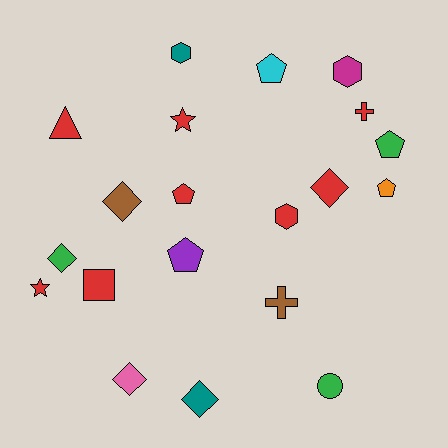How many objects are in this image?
There are 20 objects.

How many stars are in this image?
There are 2 stars.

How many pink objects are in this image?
There is 1 pink object.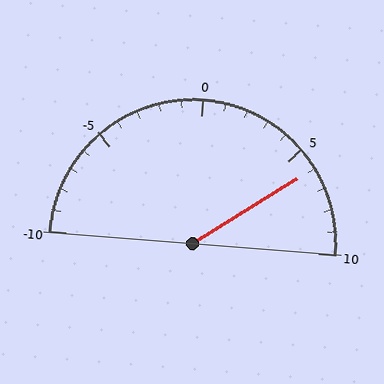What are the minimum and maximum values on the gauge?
The gauge ranges from -10 to 10.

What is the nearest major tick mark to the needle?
The nearest major tick mark is 5.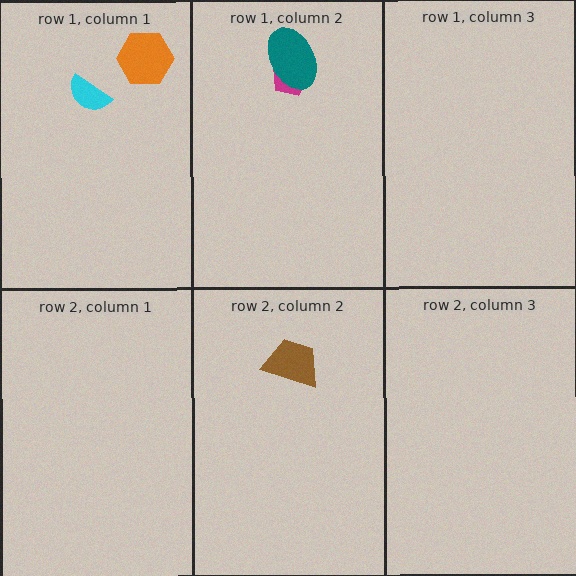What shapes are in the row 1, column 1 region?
The cyan semicircle, the orange hexagon.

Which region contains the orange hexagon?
The row 1, column 1 region.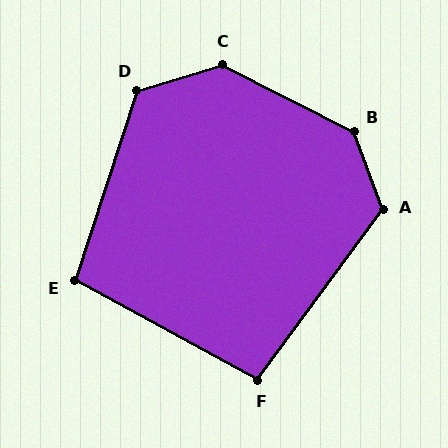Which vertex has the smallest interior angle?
F, at approximately 98 degrees.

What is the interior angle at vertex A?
Approximately 123 degrees (obtuse).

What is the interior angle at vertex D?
Approximately 125 degrees (obtuse).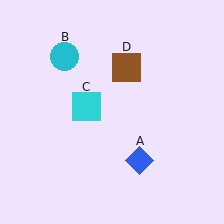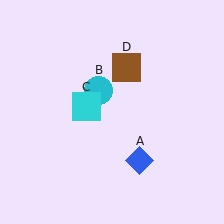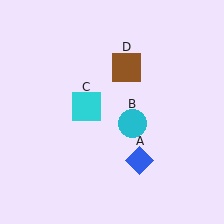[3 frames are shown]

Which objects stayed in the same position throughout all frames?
Blue diamond (object A) and cyan square (object C) and brown square (object D) remained stationary.